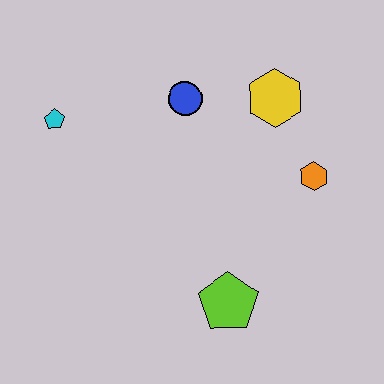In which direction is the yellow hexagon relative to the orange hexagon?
The yellow hexagon is above the orange hexagon.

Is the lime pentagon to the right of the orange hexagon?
No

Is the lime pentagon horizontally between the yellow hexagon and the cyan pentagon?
Yes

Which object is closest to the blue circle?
The yellow hexagon is closest to the blue circle.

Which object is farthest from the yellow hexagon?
The cyan pentagon is farthest from the yellow hexagon.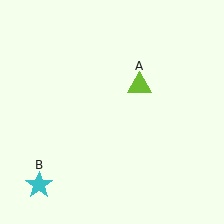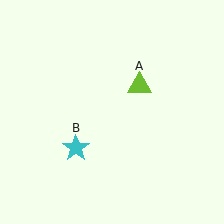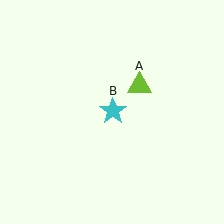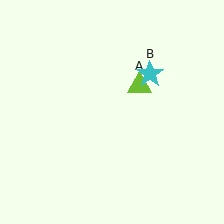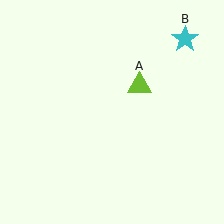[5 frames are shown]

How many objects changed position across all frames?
1 object changed position: cyan star (object B).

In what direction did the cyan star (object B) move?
The cyan star (object B) moved up and to the right.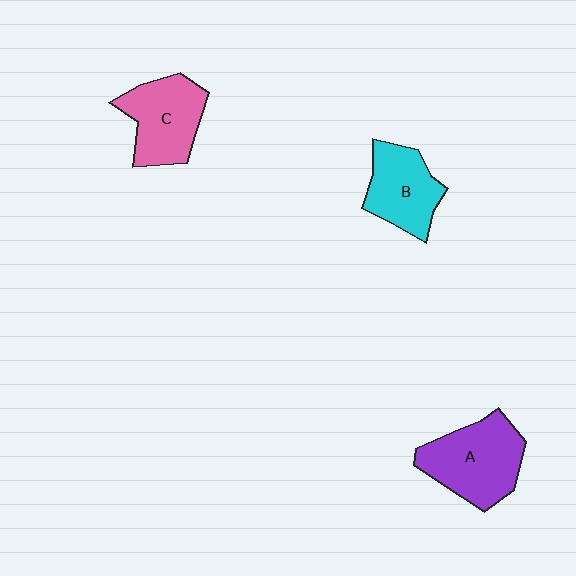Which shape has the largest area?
Shape A (purple).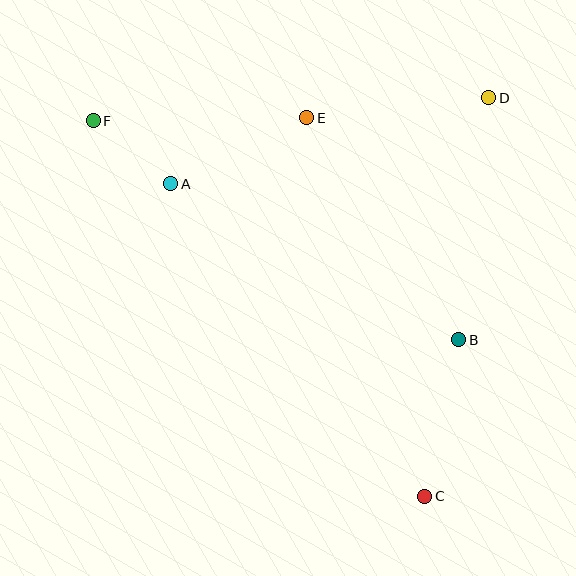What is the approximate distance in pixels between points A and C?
The distance between A and C is approximately 403 pixels.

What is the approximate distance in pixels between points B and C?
The distance between B and C is approximately 160 pixels.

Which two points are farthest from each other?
Points C and F are farthest from each other.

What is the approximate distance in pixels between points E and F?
The distance between E and F is approximately 214 pixels.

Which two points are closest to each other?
Points A and F are closest to each other.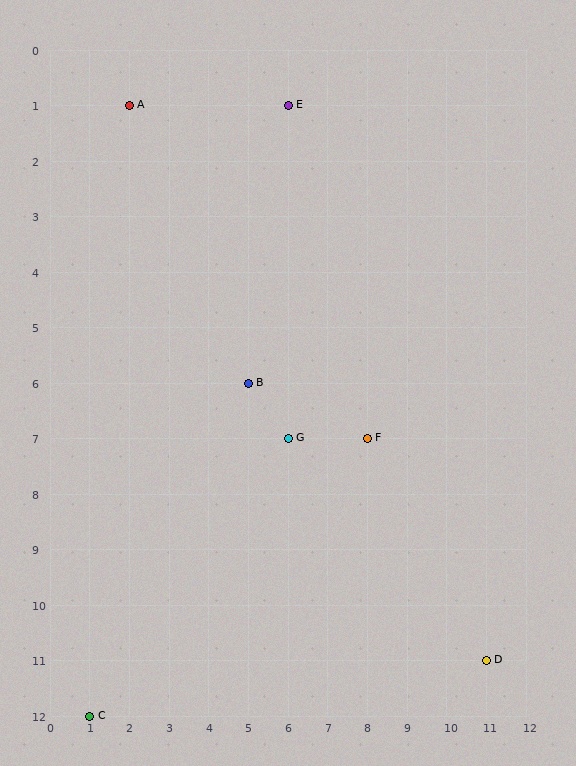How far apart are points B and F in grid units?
Points B and F are 3 columns and 1 row apart (about 3.2 grid units diagonally).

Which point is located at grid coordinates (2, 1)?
Point A is at (2, 1).